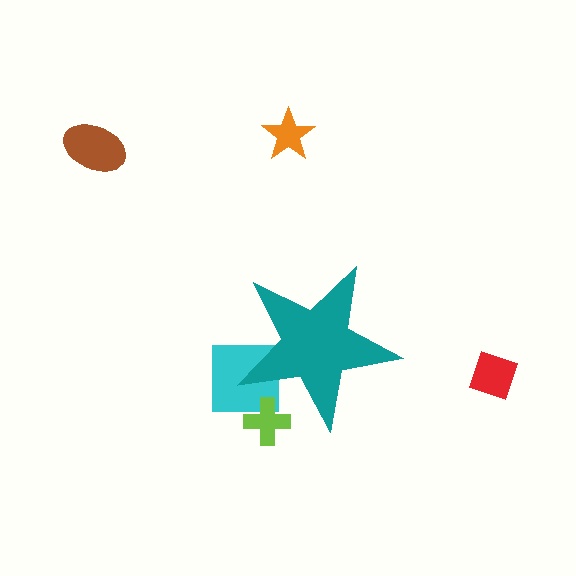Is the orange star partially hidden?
No, the orange star is fully visible.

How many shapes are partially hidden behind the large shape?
2 shapes are partially hidden.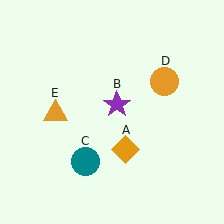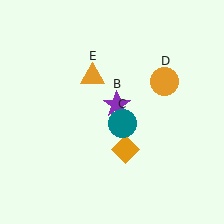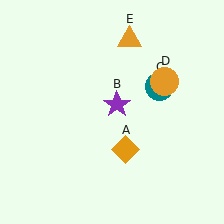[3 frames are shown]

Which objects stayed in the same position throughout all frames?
Orange diamond (object A) and purple star (object B) and orange circle (object D) remained stationary.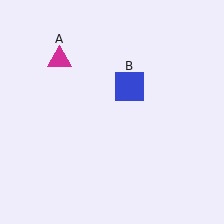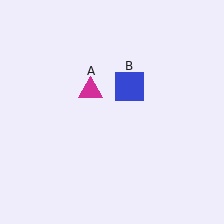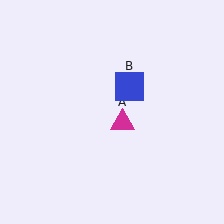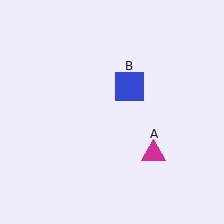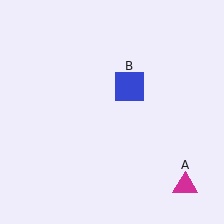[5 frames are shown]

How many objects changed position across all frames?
1 object changed position: magenta triangle (object A).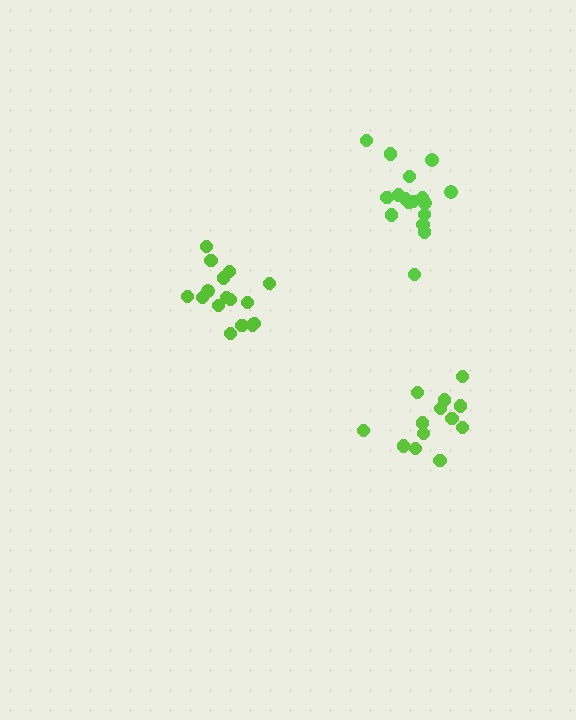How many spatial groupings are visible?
There are 3 spatial groupings.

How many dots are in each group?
Group 1: 13 dots, Group 2: 17 dots, Group 3: 16 dots (46 total).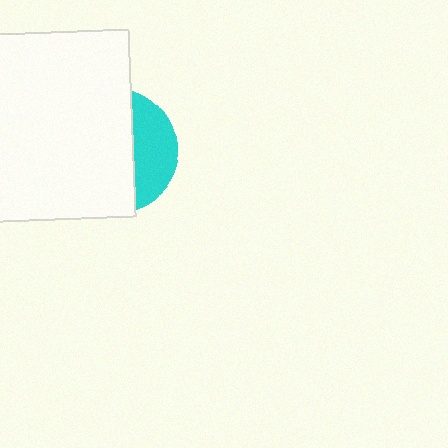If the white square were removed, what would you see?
You would see the complete cyan circle.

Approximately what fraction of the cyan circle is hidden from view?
Roughly 69% of the cyan circle is hidden behind the white square.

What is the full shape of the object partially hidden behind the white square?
The partially hidden object is a cyan circle.